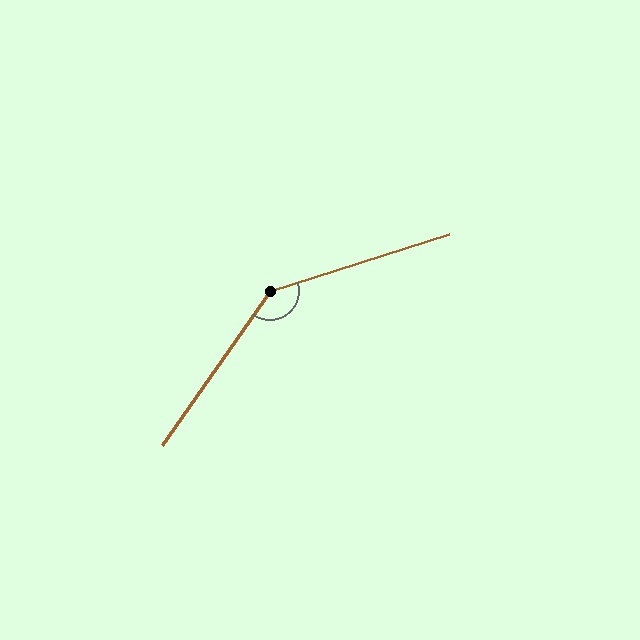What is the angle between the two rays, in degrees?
Approximately 143 degrees.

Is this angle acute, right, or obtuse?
It is obtuse.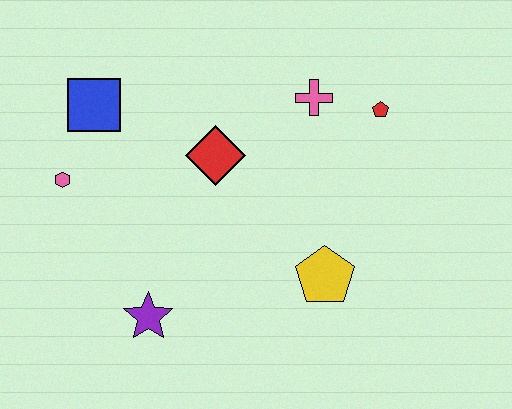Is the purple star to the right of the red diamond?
No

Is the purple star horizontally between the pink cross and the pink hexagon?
Yes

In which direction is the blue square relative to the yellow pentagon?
The blue square is to the left of the yellow pentagon.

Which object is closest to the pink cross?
The red pentagon is closest to the pink cross.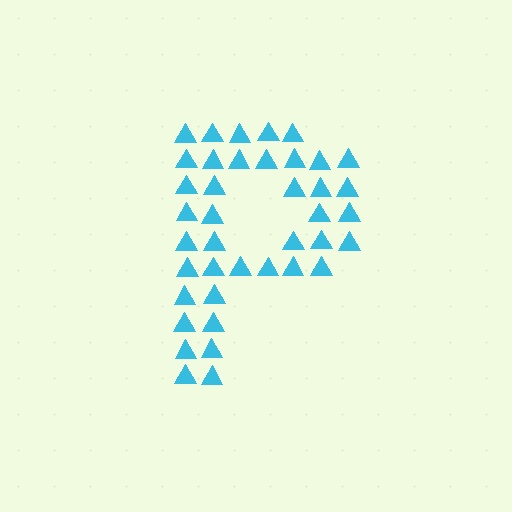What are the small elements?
The small elements are triangles.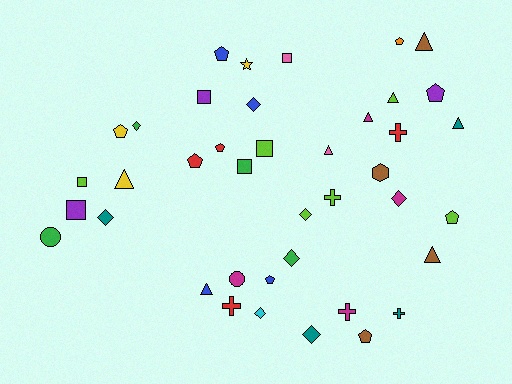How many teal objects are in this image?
There are 4 teal objects.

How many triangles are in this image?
There are 8 triangles.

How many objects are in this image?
There are 40 objects.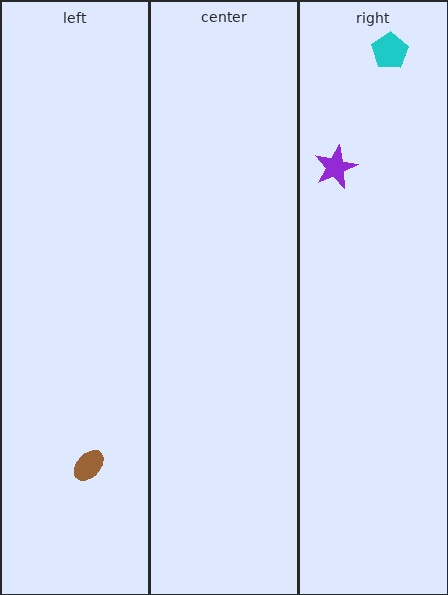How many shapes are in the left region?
1.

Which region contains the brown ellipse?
The left region.